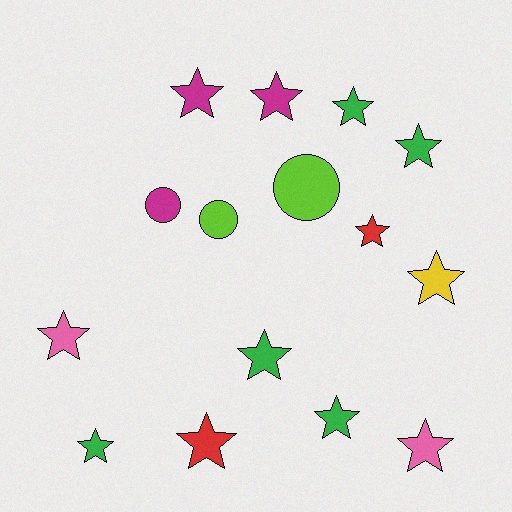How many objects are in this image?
There are 15 objects.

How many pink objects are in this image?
There are 2 pink objects.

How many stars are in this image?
There are 12 stars.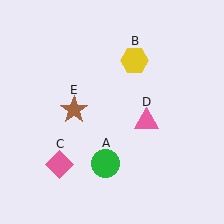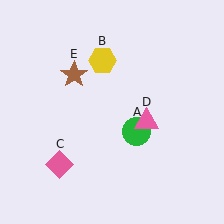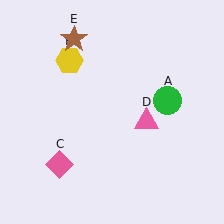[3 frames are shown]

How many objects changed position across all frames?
3 objects changed position: green circle (object A), yellow hexagon (object B), brown star (object E).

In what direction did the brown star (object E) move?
The brown star (object E) moved up.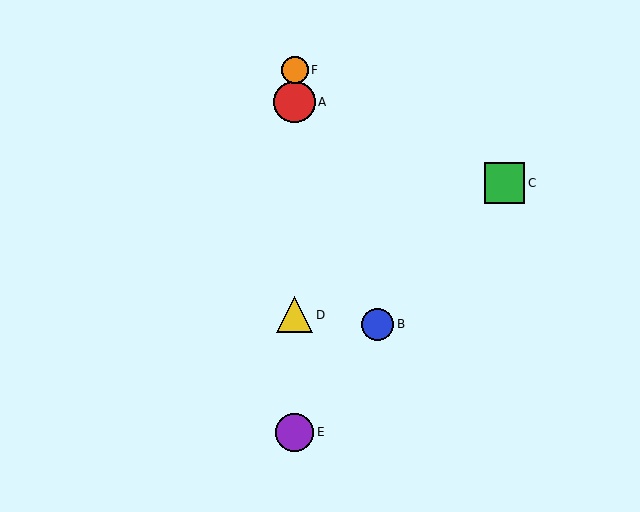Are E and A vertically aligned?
Yes, both are at x≈295.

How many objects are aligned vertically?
4 objects (A, D, E, F) are aligned vertically.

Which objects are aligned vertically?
Objects A, D, E, F are aligned vertically.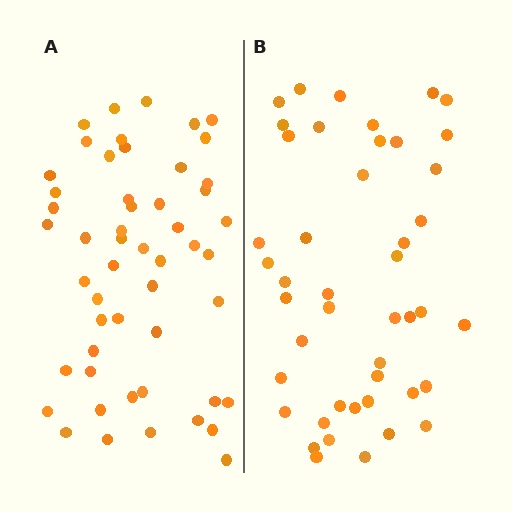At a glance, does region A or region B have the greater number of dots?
Region A (the left region) has more dots.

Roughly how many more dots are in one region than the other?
Region A has roughly 8 or so more dots than region B.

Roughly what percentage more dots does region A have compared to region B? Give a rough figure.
About 15% more.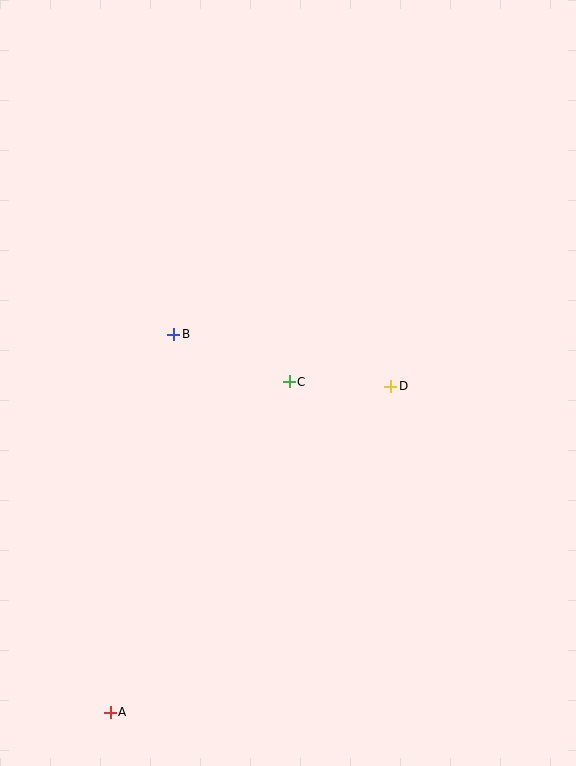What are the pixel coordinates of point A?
Point A is at (110, 712).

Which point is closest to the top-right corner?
Point D is closest to the top-right corner.